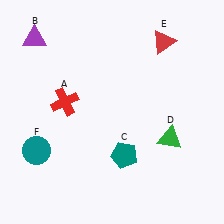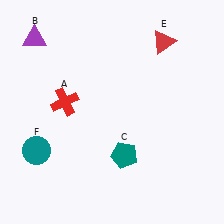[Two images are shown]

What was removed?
The green triangle (D) was removed in Image 2.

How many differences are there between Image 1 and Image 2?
There is 1 difference between the two images.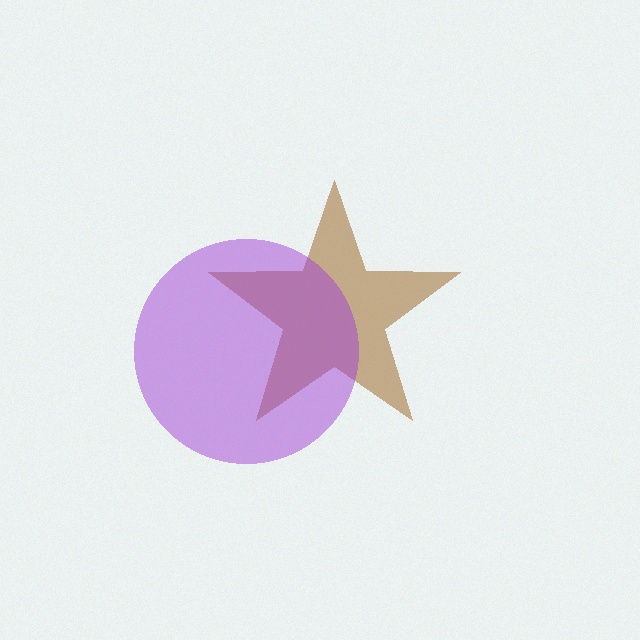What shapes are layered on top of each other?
The layered shapes are: a brown star, a purple circle.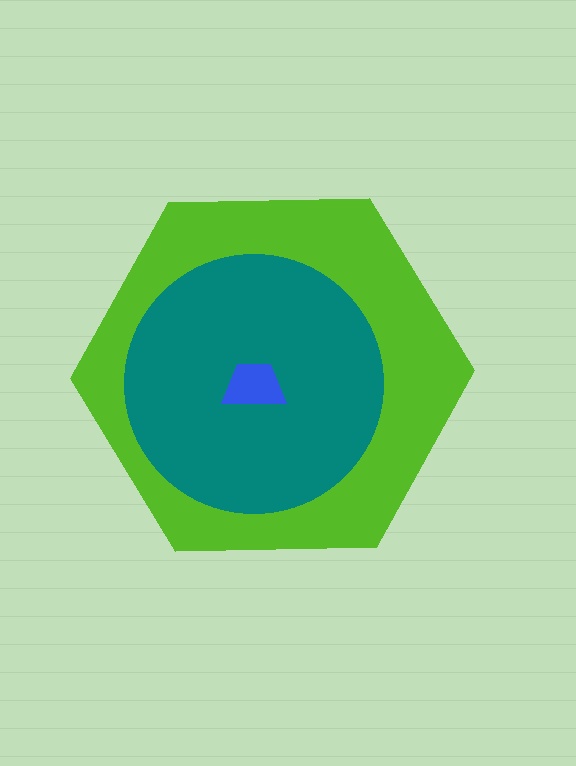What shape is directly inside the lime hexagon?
The teal circle.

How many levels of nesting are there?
3.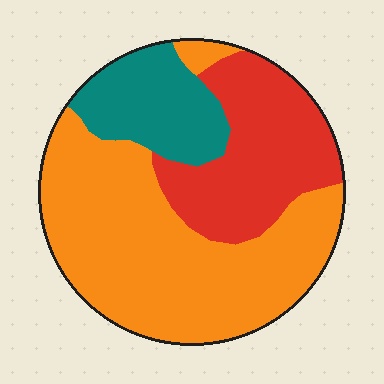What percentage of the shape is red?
Red covers 28% of the shape.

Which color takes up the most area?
Orange, at roughly 55%.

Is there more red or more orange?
Orange.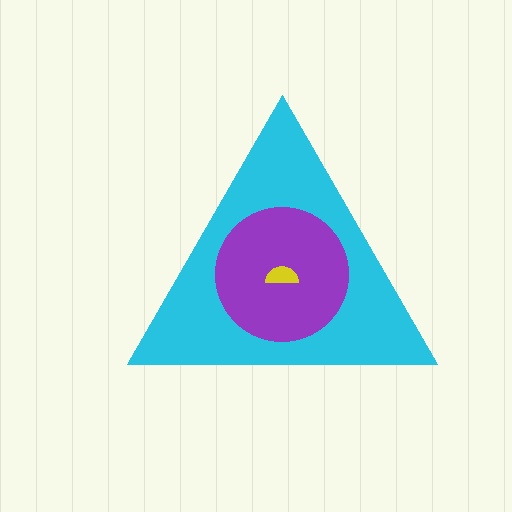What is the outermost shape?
The cyan triangle.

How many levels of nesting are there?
3.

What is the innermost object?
The yellow semicircle.